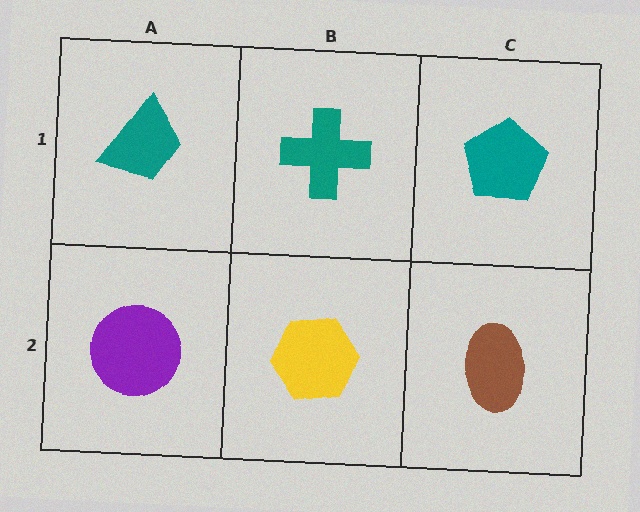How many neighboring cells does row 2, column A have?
2.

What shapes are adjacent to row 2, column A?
A teal trapezoid (row 1, column A), a yellow hexagon (row 2, column B).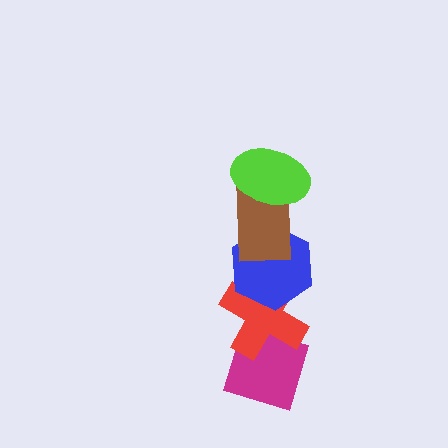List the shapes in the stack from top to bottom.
From top to bottom: the lime ellipse, the brown rectangle, the blue hexagon, the red cross, the magenta diamond.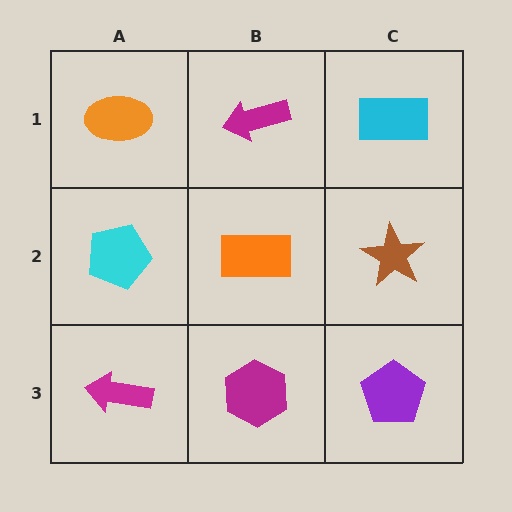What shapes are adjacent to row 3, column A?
A cyan pentagon (row 2, column A), a magenta hexagon (row 3, column B).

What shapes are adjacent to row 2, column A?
An orange ellipse (row 1, column A), a magenta arrow (row 3, column A), an orange rectangle (row 2, column B).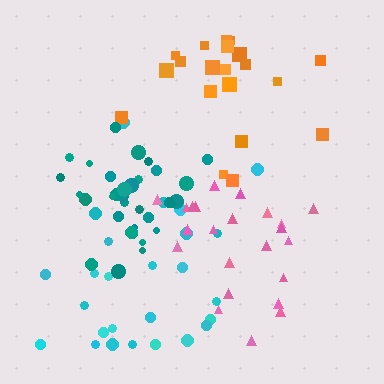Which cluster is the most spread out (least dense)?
Cyan.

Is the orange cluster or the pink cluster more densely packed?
Orange.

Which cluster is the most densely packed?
Teal.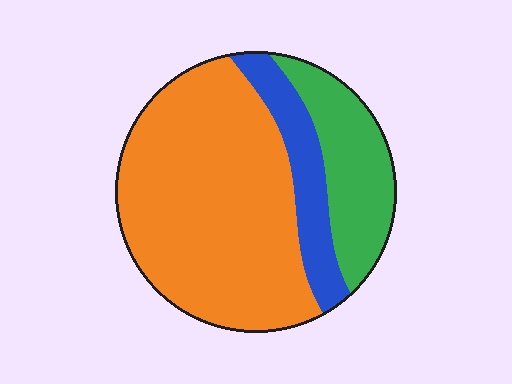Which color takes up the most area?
Orange, at roughly 65%.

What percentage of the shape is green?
Green covers about 20% of the shape.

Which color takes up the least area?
Blue, at roughly 15%.